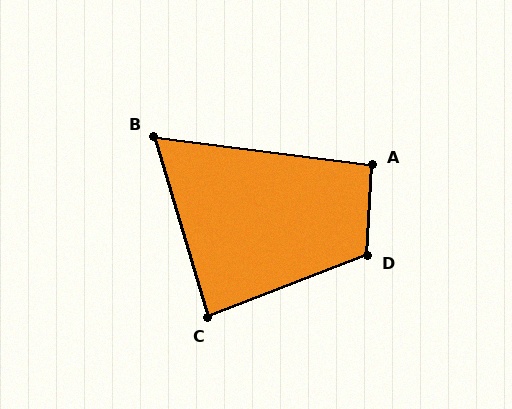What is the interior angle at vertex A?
Approximately 95 degrees (approximately right).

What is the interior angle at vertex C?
Approximately 85 degrees (approximately right).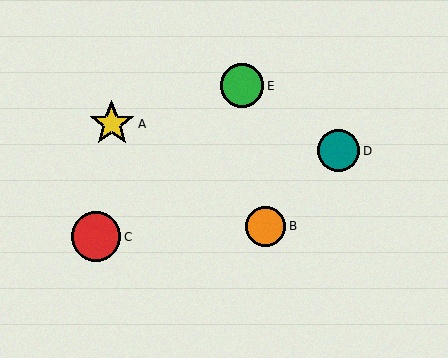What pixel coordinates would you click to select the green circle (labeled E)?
Click at (242, 86) to select the green circle E.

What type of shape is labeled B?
Shape B is an orange circle.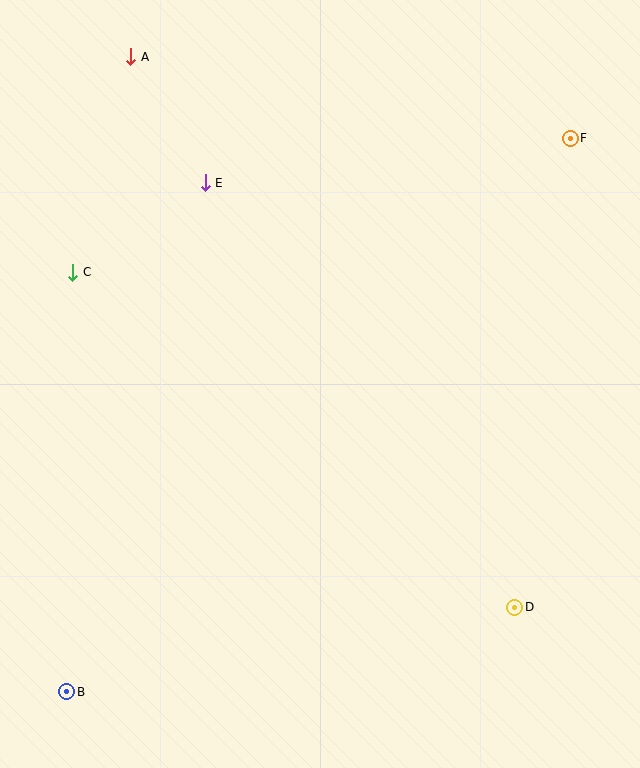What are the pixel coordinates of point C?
Point C is at (73, 272).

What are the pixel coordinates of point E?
Point E is at (205, 183).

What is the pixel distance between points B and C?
The distance between B and C is 420 pixels.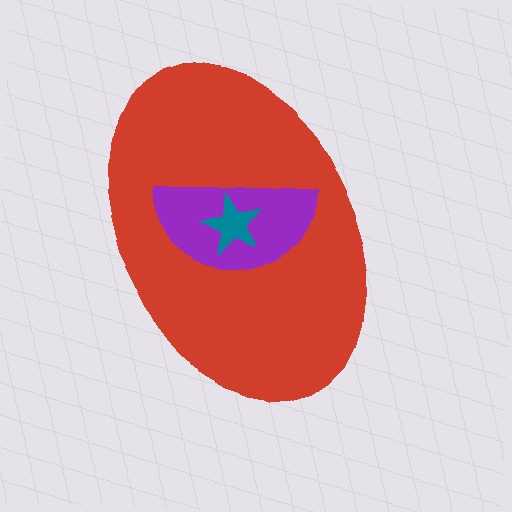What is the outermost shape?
The red ellipse.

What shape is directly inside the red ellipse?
The purple semicircle.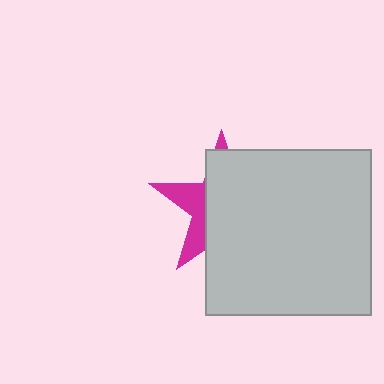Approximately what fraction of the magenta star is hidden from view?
Roughly 69% of the magenta star is hidden behind the light gray square.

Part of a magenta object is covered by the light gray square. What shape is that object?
It is a star.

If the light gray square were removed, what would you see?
You would see the complete magenta star.